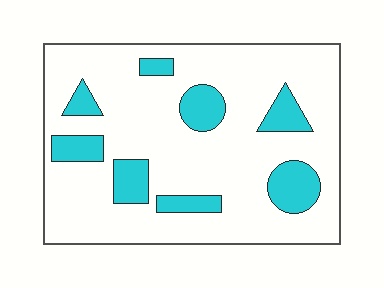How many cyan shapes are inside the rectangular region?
8.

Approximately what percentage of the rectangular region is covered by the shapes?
Approximately 20%.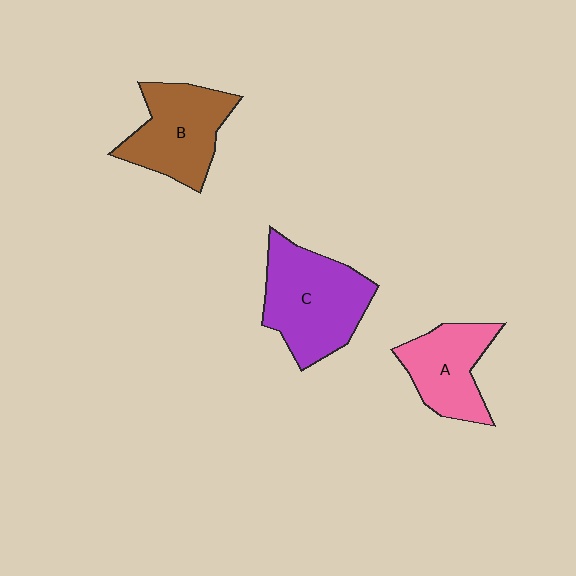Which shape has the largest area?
Shape C (purple).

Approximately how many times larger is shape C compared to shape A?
Approximately 1.4 times.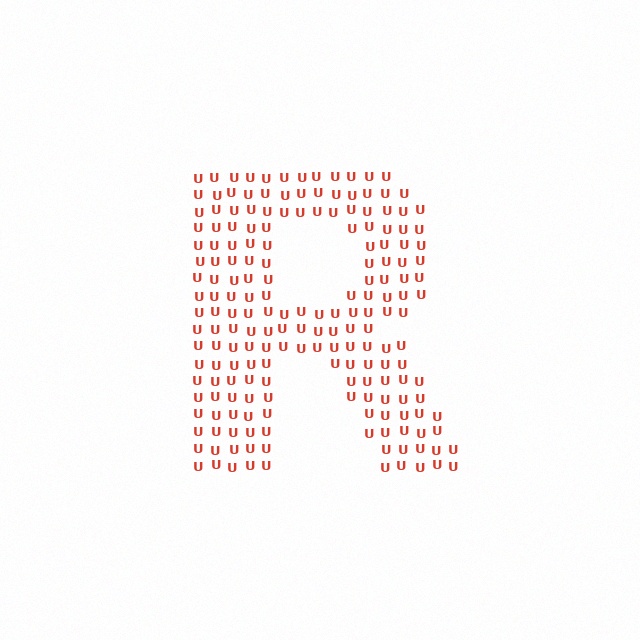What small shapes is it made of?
It is made of small letter U's.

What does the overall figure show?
The overall figure shows the letter R.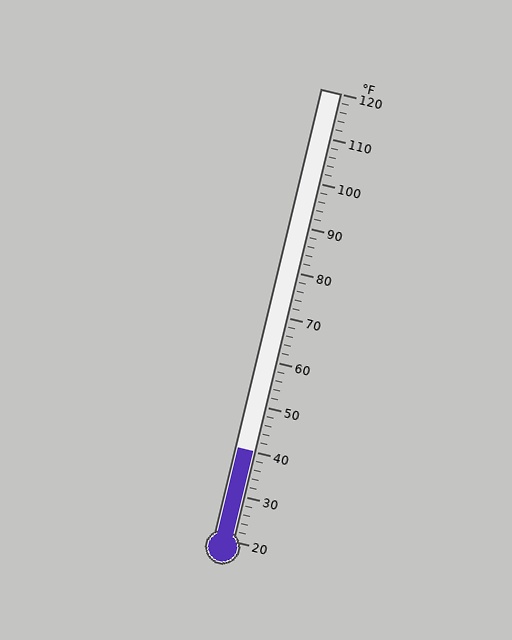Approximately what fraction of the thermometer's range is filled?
The thermometer is filled to approximately 20% of its range.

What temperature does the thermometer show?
The thermometer shows approximately 40°F.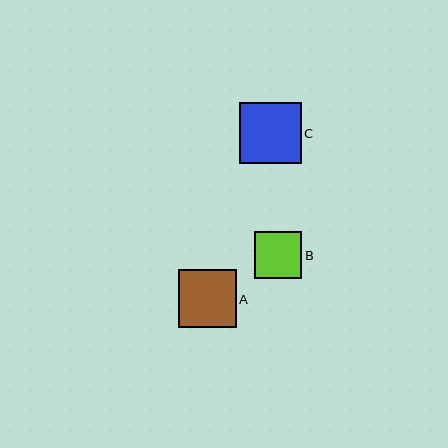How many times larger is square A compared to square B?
Square A is approximately 1.2 times the size of square B.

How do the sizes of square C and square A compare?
Square C and square A are approximately the same size.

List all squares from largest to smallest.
From largest to smallest: C, A, B.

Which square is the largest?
Square C is the largest with a size of approximately 61 pixels.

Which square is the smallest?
Square B is the smallest with a size of approximately 47 pixels.